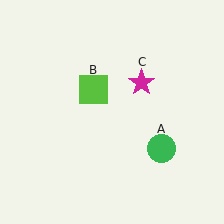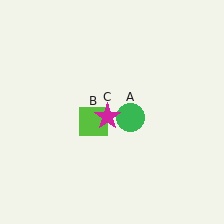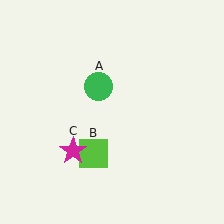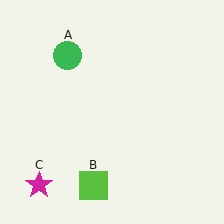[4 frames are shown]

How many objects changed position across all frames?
3 objects changed position: green circle (object A), lime square (object B), magenta star (object C).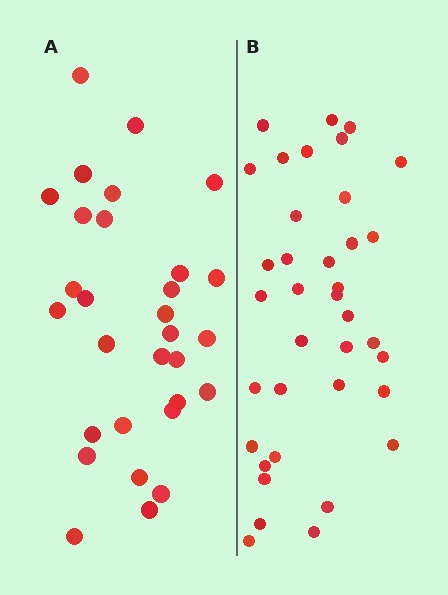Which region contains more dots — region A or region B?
Region B (the right region) has more dots.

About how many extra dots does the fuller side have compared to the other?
Region B has roughly 8 or so more dots than region A.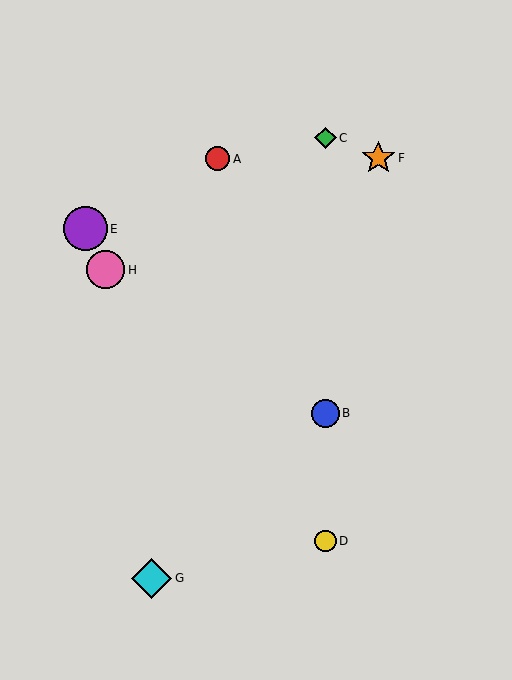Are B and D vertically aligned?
Yes, both are at x≈326.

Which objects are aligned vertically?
Objects B, C, D are aligned vertically.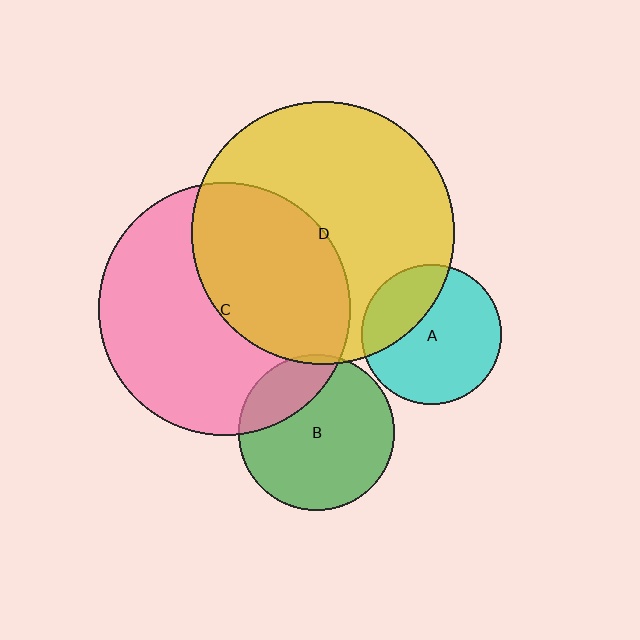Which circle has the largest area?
Circle D (yellow).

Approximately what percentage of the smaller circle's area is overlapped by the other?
Approximately 25%.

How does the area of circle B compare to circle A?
Approximately 1.3 times.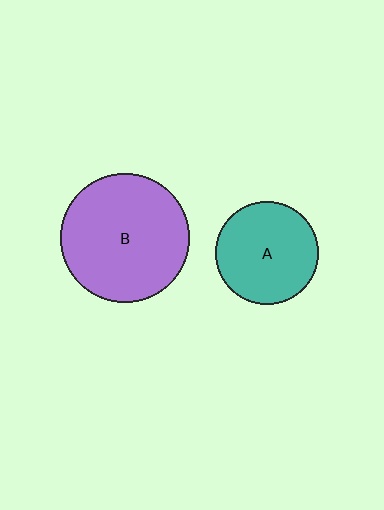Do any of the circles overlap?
No, none of the circles overlap.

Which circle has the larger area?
Circle B (purple).